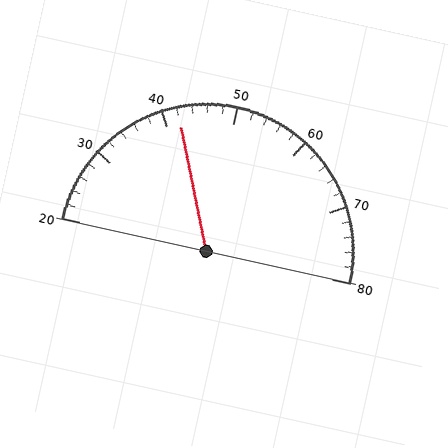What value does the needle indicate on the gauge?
The needle indicates approximately 42.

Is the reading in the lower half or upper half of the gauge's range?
The reading is in the lower half of the range (20 to 80).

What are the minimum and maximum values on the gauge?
The gauge ranges from 20 to 80.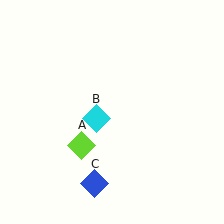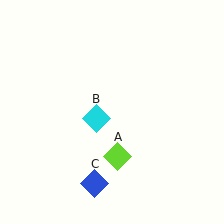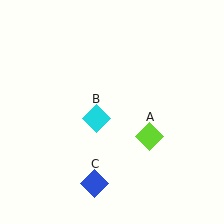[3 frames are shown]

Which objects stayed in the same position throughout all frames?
Cyan diamond (object B) and blue diamond (object C) remained stationary.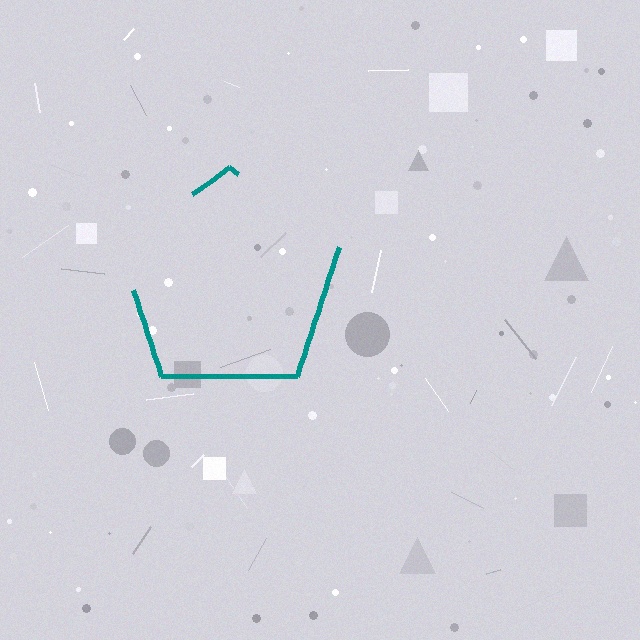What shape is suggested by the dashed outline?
The dashed outline suggests a pentagon.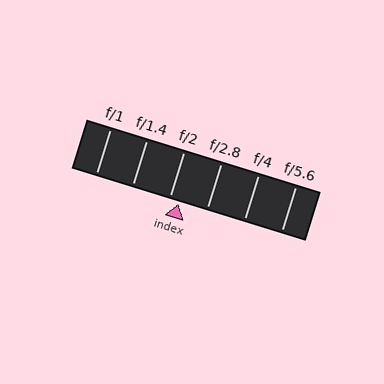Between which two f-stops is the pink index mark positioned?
The index mark is between f/2 and f/2.8.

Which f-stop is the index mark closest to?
The index mark is closest to f/2.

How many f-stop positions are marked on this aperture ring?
There are 6 f-stop positions marked.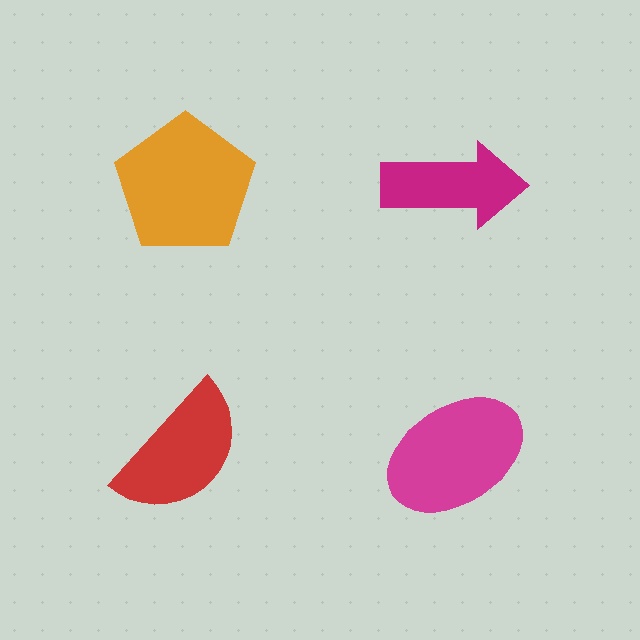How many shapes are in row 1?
2 shapes.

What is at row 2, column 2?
A magenta ellipse.